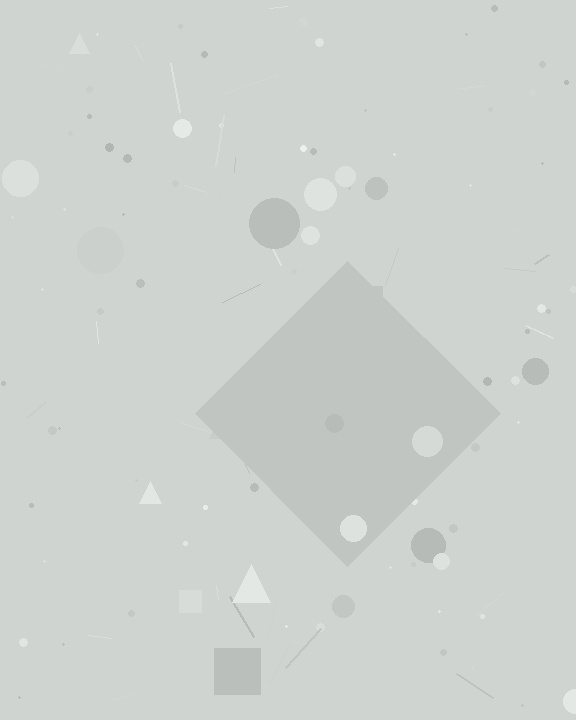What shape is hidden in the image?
A diamond is hidden in the image.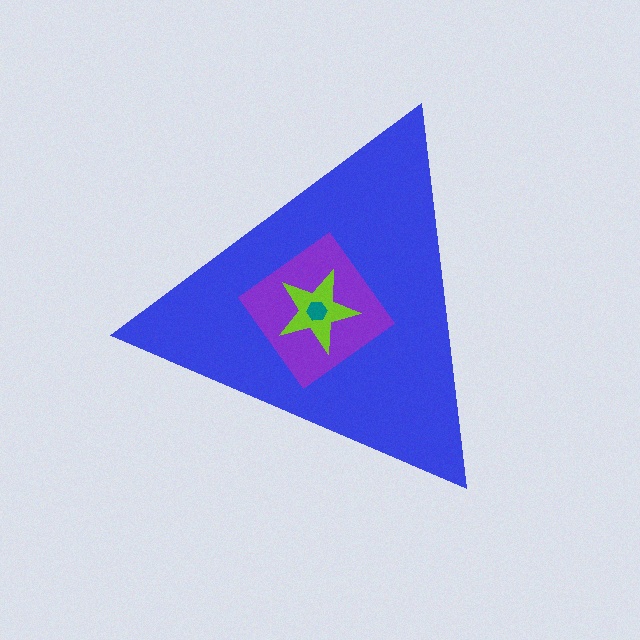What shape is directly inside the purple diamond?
The lime star.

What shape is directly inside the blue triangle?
The purple diamond.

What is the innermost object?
The teal hexagon.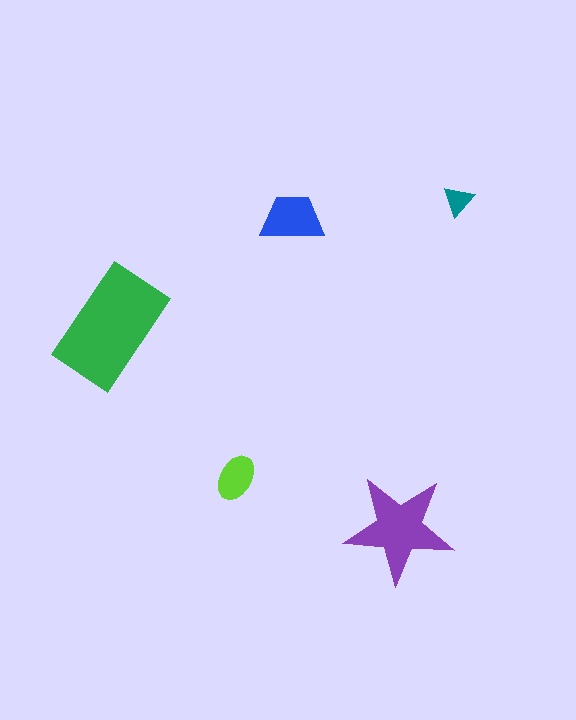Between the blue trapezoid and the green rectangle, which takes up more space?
The green rectangle.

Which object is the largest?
The green rectangle.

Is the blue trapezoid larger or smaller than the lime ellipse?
Larger.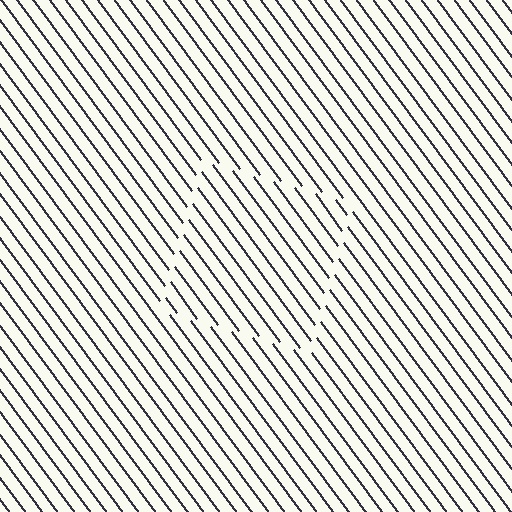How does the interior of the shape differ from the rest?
The interior of the shape contains the same grating, shifted by half a period — the contour is defined by the phase discontinuity where line-ends from the inner and outer gratings abut.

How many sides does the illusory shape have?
4 sides — the line-ends trace a square.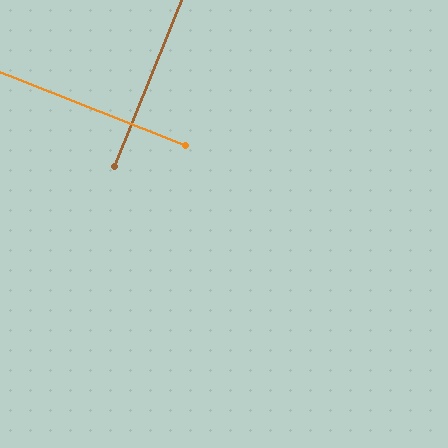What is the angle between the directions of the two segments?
Approximately 89 degrees.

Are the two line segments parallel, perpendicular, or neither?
Perpendicular — they meet at approximately 89°.